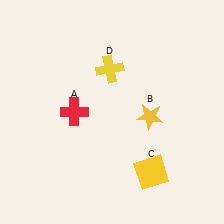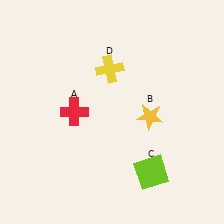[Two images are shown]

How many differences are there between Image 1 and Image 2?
There is 1 difference between the two images.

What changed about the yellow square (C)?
In Image 1, C is yellow. In Image 2, it changed to lime.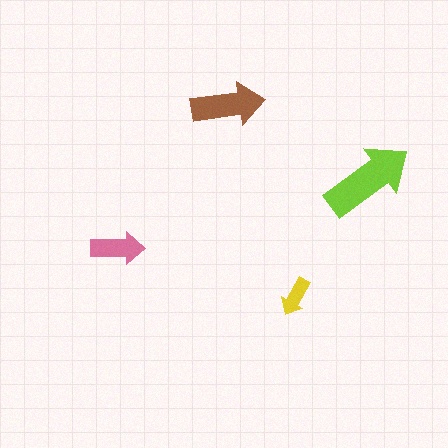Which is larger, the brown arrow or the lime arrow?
The lime one.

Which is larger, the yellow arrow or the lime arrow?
The lime one.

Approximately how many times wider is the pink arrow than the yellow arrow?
About 1.5 times wider.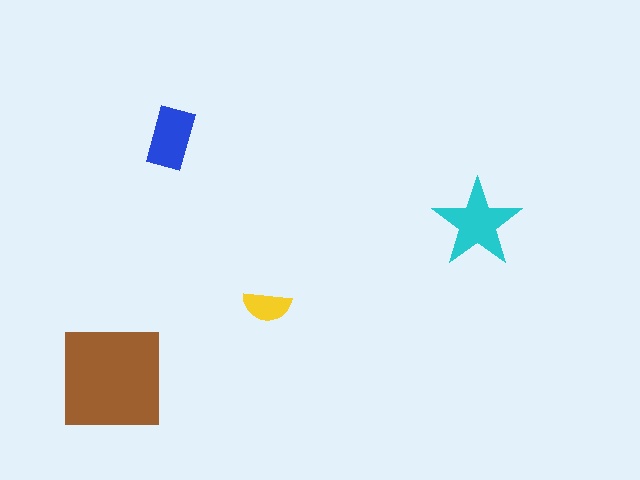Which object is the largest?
The brown square.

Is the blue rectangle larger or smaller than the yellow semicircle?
Larger.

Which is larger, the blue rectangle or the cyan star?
The cyan star.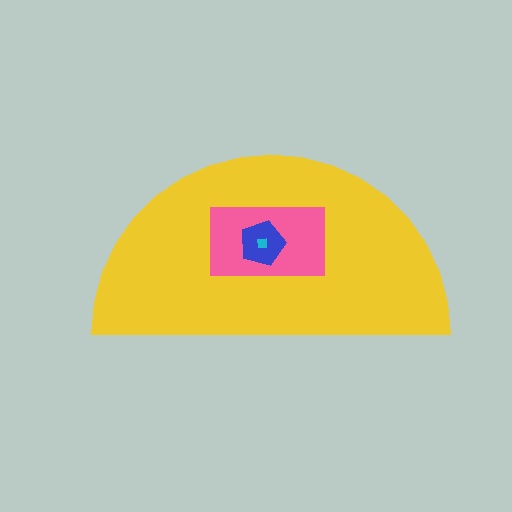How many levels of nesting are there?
4.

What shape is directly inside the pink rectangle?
The blue pentagon.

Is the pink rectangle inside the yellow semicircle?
Yes.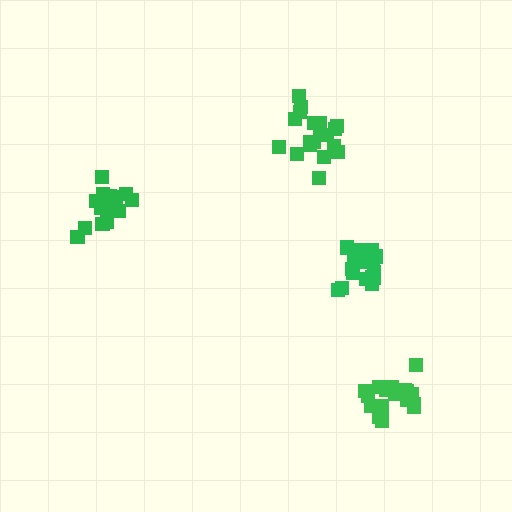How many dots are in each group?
Group 1: 19 dots, Group 2: 18 dots, Group 3: 18 dots, Group 4: 19 dots (74 total).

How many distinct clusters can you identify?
There are 4 distinct clusters.